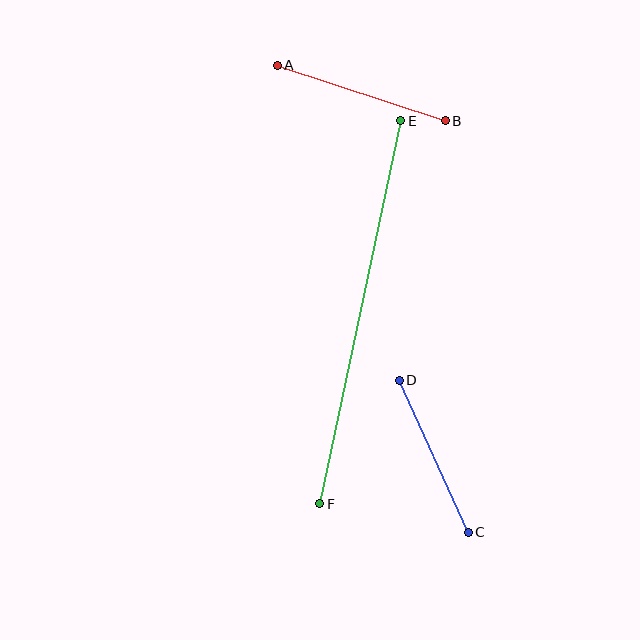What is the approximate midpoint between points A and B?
The midpoint is at approximately (361, 93) pixels.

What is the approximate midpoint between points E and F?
The midpoint is at approximately (360, 312) pixels.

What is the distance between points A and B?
The distance is approximately 177 pixels.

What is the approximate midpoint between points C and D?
The midpoint is at approximately (434, 456) pixels.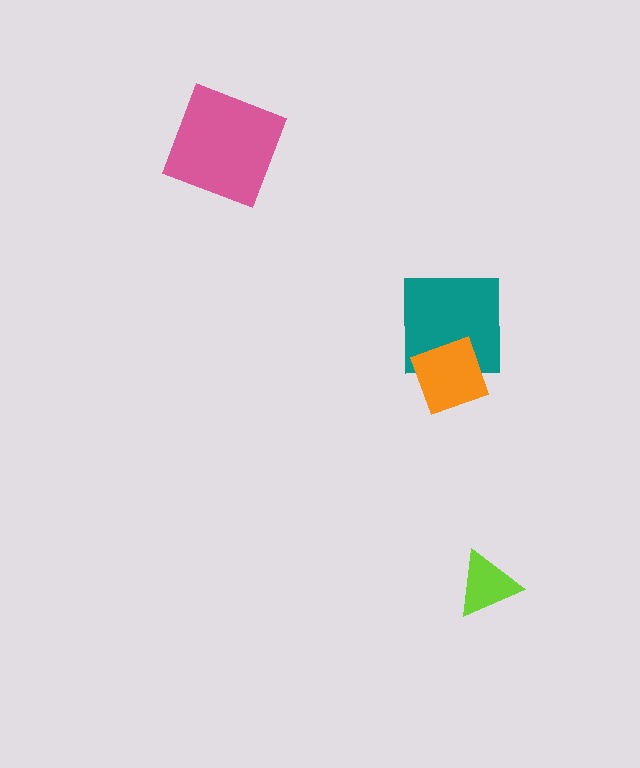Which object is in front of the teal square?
The orange diamond is in front of the teal square.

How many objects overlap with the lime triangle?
0 objects overlap with the lime triangle.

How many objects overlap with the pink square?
0 objects overlap with the pink square.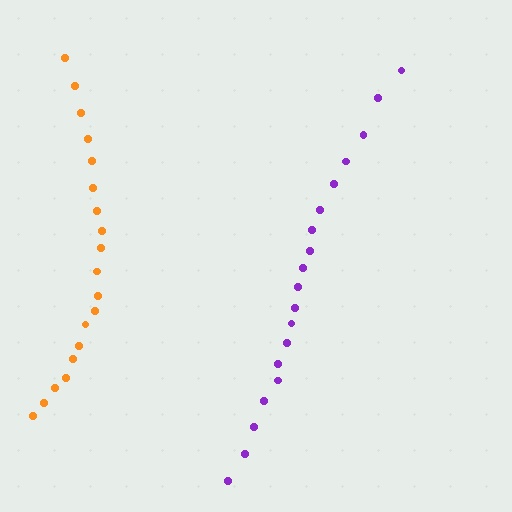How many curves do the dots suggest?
There are 2 distinct paths.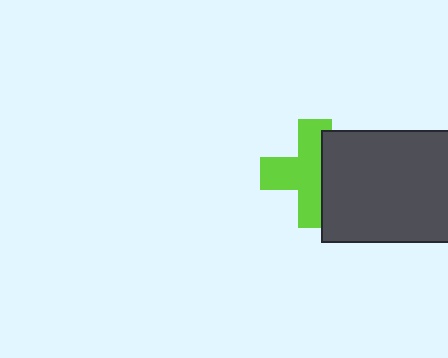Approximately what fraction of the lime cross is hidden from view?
Roughly 36% of the lime cross is hidden behind the dark gray rectangle.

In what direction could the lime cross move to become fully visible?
The lime cross could move left. That would shift it out from behind the dark gray rectangle entirely.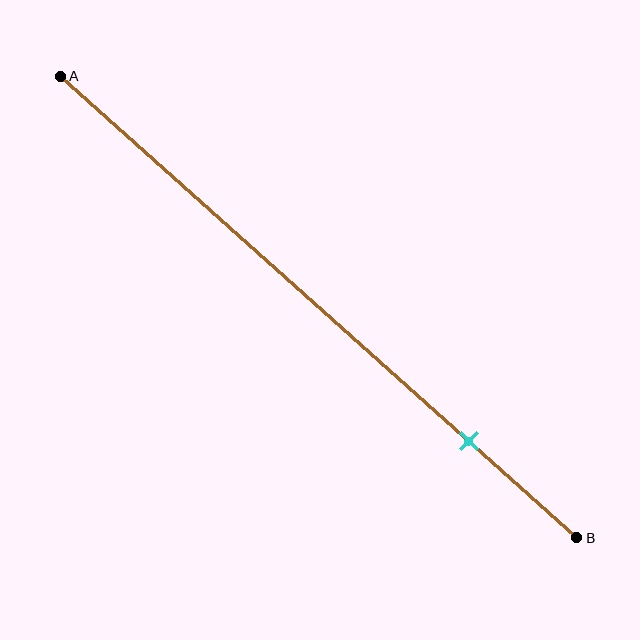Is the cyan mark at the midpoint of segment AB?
No, the mark is at about 80% from A, not at the 50% midpoint.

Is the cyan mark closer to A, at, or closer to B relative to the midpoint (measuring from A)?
The cyan mark is closer to point B than the midpoint of segment AB.